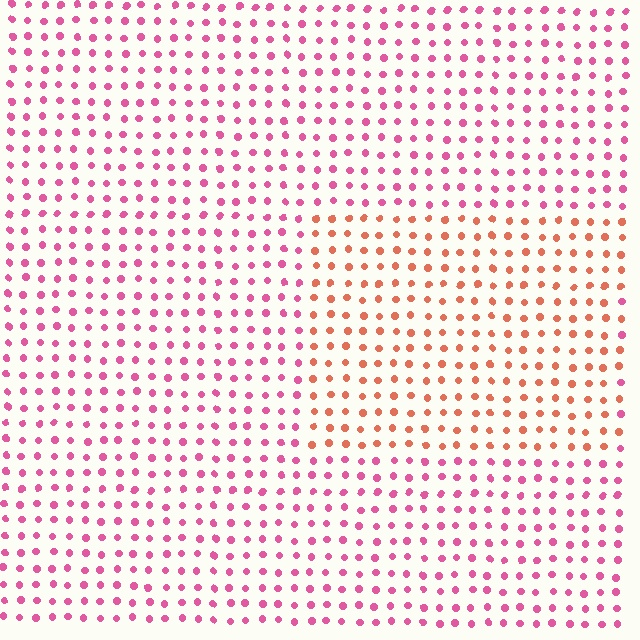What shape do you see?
I see a rectangle.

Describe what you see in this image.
The image is filled with small pink elements in a uniform arrangement. A rectangle-shaped region is visible where the elements are tinted to a slightly different hue, forming a subtle color boundary.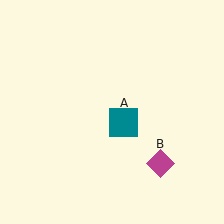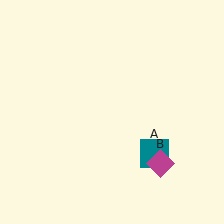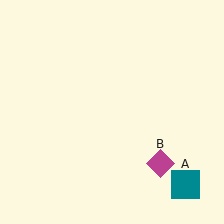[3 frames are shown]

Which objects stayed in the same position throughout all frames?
Magenta diamond (object B) remained stationary.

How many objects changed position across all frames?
1 object changed position: teal square (object A).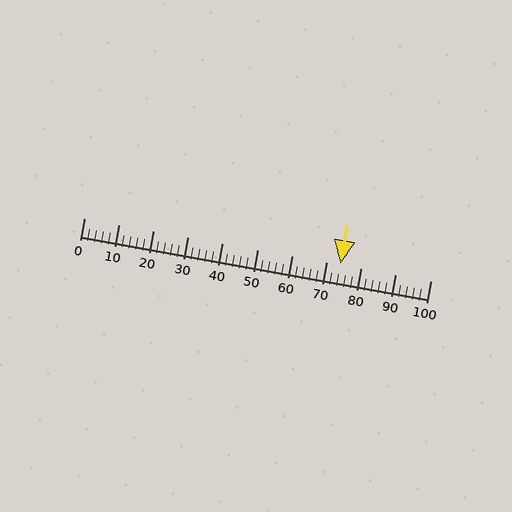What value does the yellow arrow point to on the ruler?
The yellow arrow points to approximately 74.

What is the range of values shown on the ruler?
The ruler shows values from 0 to 100.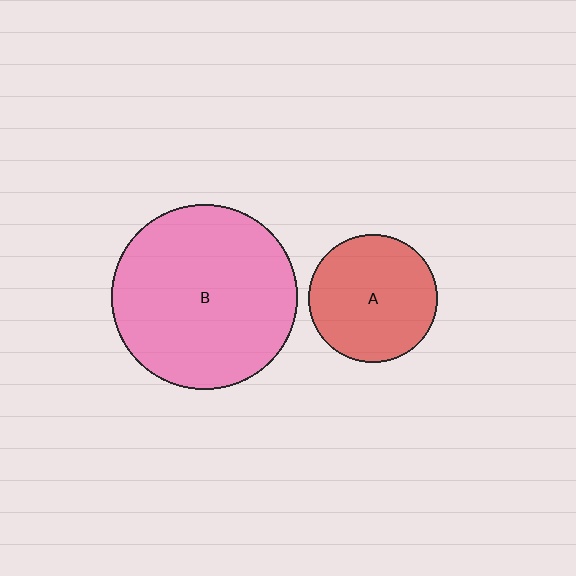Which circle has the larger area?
Circle B (pink).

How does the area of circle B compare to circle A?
Approximately 2.1 times.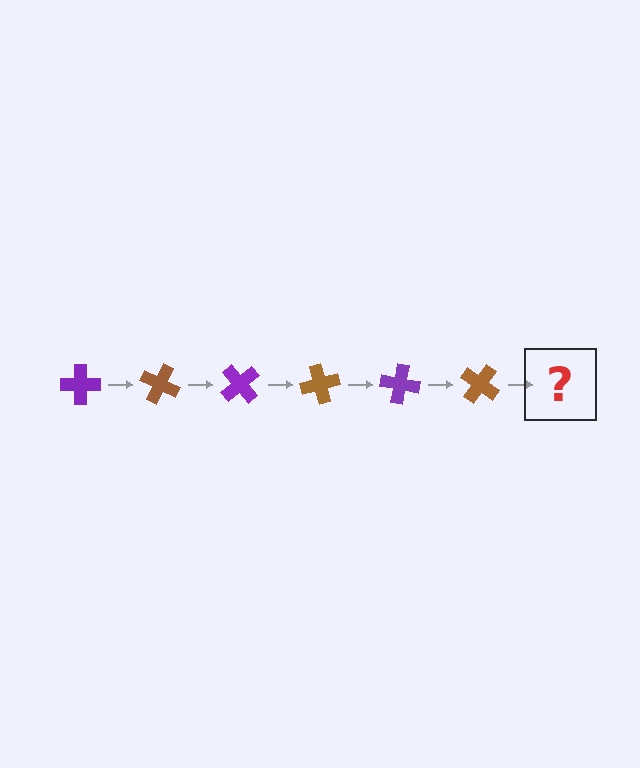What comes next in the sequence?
The next element should be a purple cross, rotated 150 degrees from the start.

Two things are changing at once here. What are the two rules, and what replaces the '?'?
The two rules are that it rotates 25 degrees each step and the color cycles through purple and brown. The '?' should be a purple cross, rotated 150 degrees from the start.